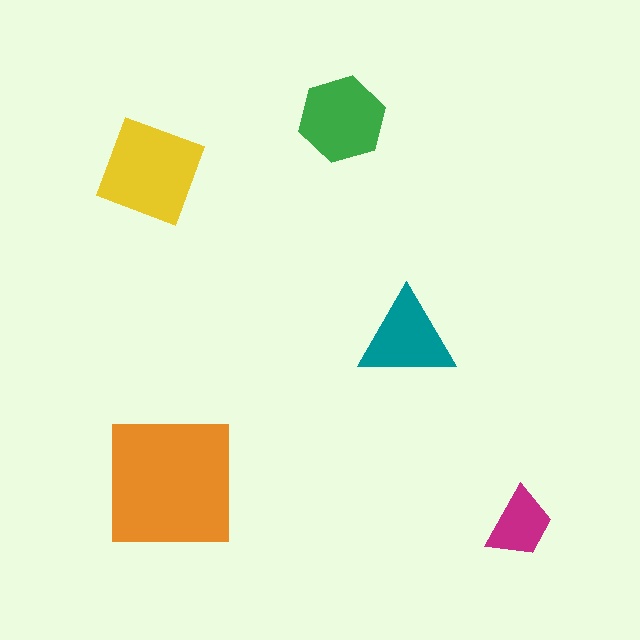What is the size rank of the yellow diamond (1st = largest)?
2nd.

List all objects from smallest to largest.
The magenta trapezoid, the teal triangle, the green hexagon, the yellow diamond, the orange square.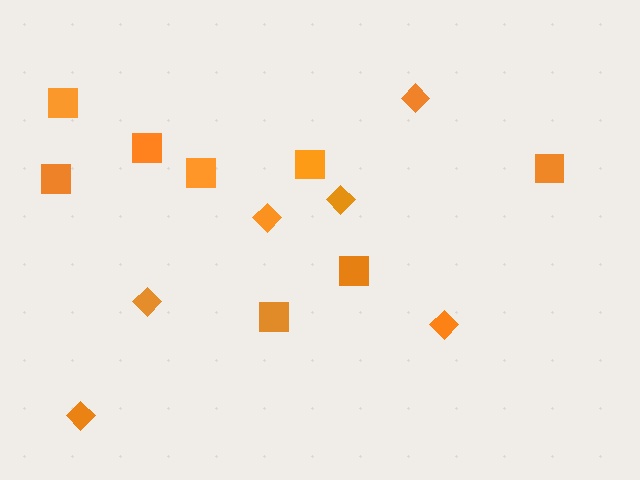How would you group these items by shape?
There are 2 groups: one group of diamonds (6) and one group of squares (8).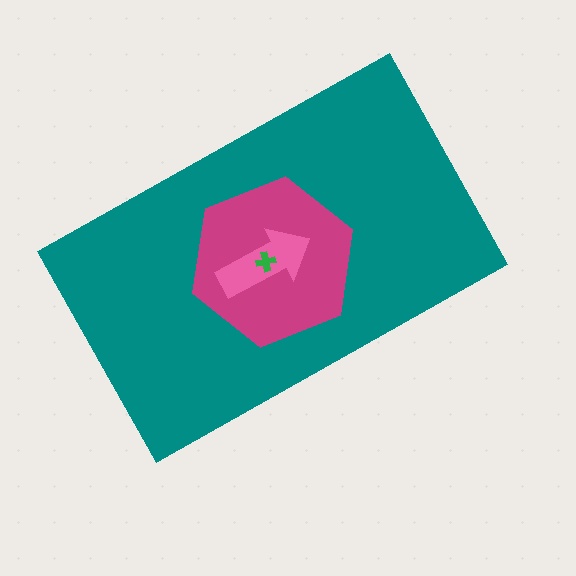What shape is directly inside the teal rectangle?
The magenta hexagon.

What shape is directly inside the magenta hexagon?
The pink arrow.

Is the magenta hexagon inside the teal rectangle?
Yes.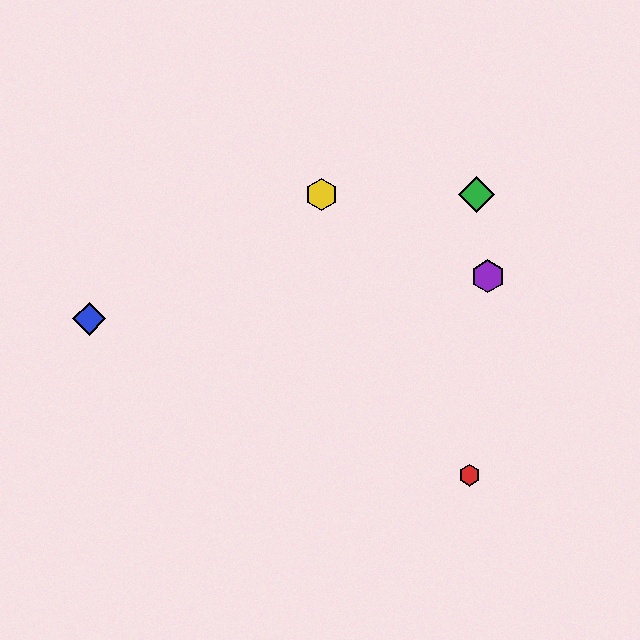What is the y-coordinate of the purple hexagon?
The purple hexagon is at y≈276.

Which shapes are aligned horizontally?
The green diamond, the yellow hexagon are aligned horizontally.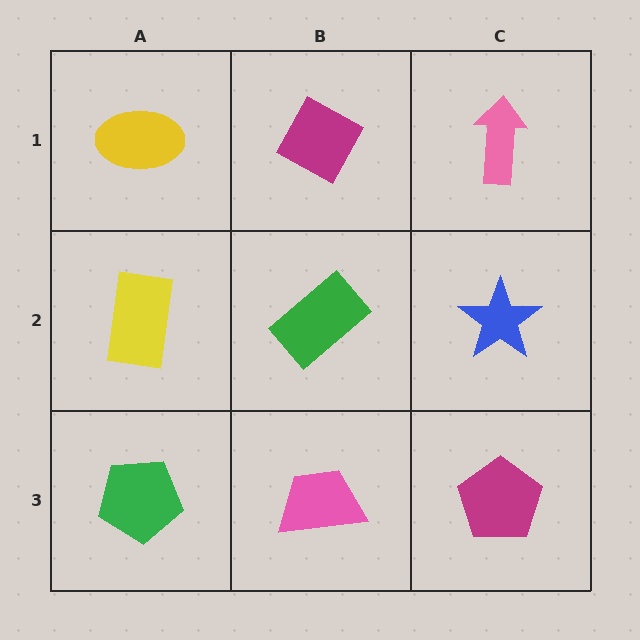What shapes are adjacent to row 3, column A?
A yellow rectangle (row 2, column A), a pink trapezoid (row 3, column B).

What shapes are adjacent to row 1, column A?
A yellow rectangle (row 2, column A), a magenta diamond (row 1, column B).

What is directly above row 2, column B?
A magenta diamond.